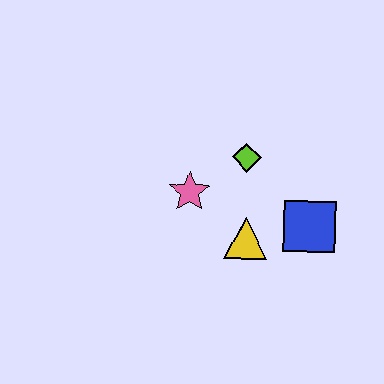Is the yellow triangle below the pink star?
Yes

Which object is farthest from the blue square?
The pink star is farthest from the blue square.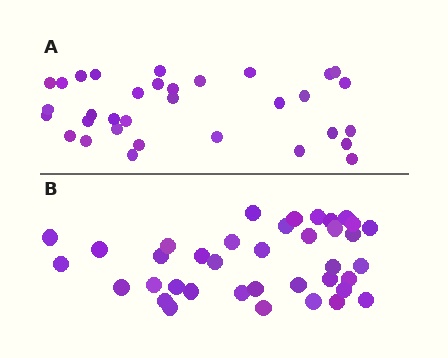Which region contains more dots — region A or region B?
Region B (the bottom region) has more dots.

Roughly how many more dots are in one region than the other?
Region B has about 5 more dots than region A.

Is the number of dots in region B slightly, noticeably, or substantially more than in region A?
Region B has only slightly more — the two regions are fairly close. The ratio is roughly 1.2 to 1.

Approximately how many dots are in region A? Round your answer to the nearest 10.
About 30 dots. (The exact count is 33, which rounds to 30.)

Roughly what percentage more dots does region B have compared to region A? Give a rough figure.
About 15% more.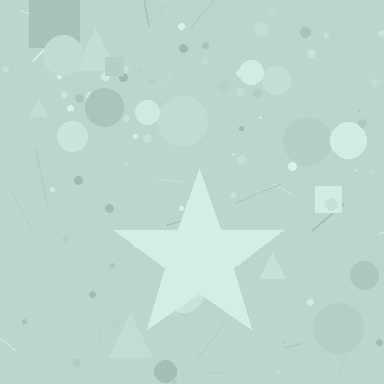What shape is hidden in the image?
A star is hidden in the image.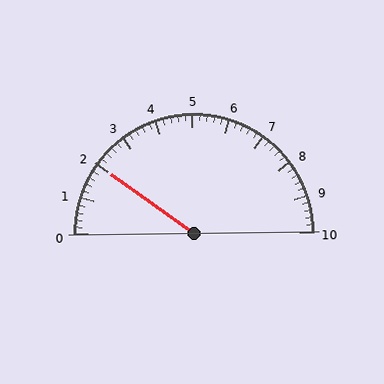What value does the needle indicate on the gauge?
The needle indicates approximately 2.0.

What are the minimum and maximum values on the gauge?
The gauge ranges from 0 to 10.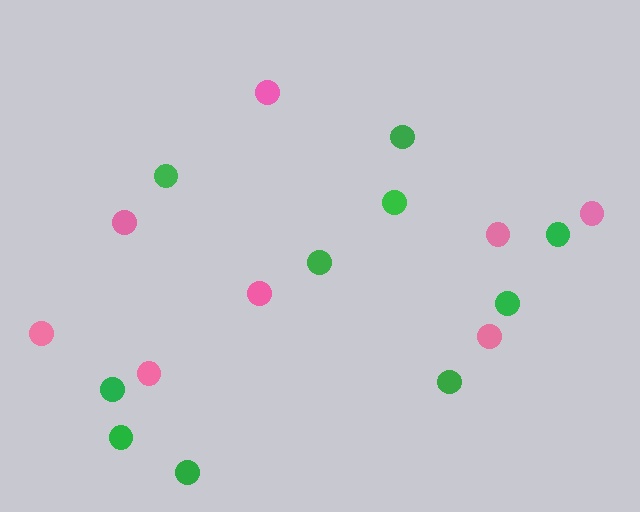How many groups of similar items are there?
There are 2 groups: one group of pink circles (8) and one group of green circles (10).